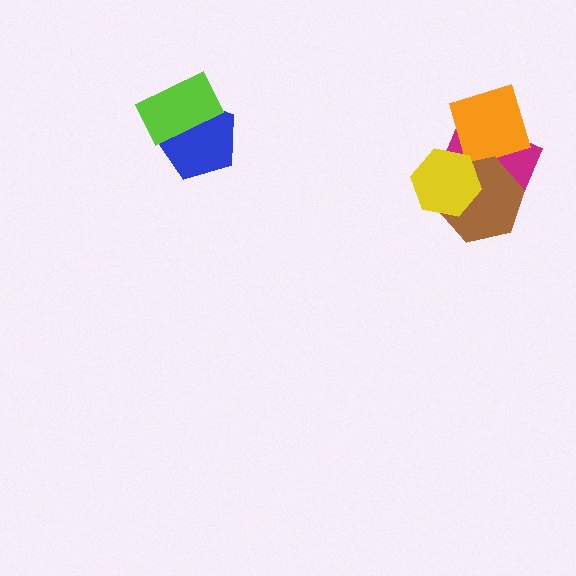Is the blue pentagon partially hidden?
Yes, it is partially covered by another shape.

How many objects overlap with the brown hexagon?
3 objects overlap with the brown hexagon.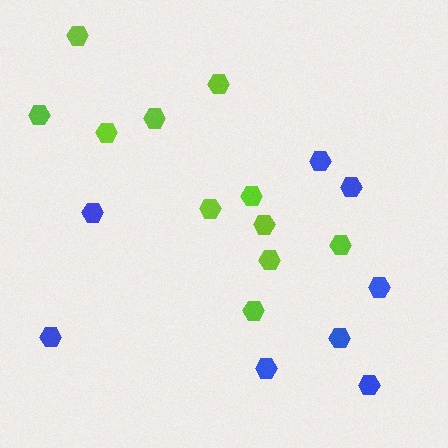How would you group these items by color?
There are 2 groups: one group of blue hexagons (8) and one group of lime hexagons (11).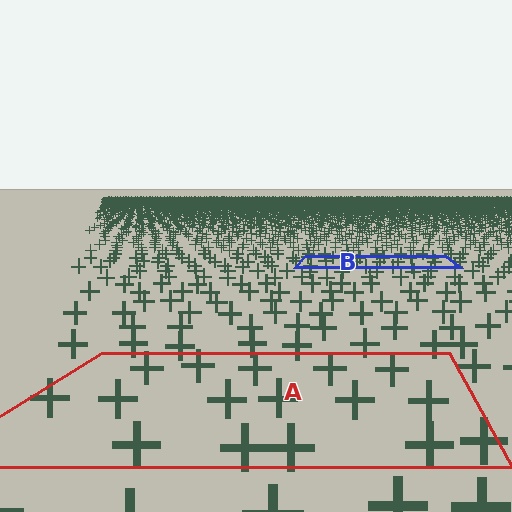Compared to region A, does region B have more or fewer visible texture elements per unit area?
Region B has more texture elements per unit area — they are packed more densely because it is farther away.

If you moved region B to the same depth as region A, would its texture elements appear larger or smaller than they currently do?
They would appear larger. At a closer depth, the same texture elements are projected at a bigger on-screen size.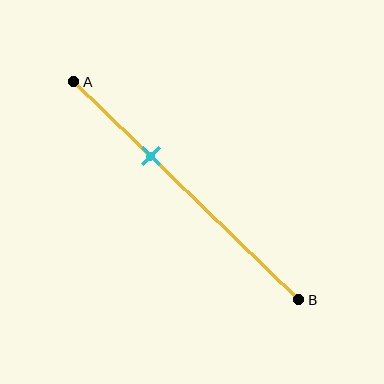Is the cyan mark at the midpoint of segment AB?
No, the mark is at about 35% from A, not at the 50% midpoint.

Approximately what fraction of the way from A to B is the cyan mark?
The cyan mark is approximately 35% of the way from A to B.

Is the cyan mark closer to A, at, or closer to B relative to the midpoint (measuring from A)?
The cyan mark is closer to point A than the midpoint of segment AB.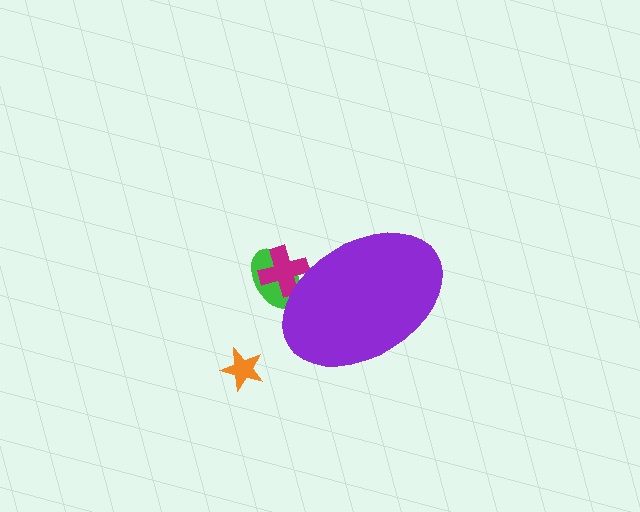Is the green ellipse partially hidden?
Yes, the green ellipse is partially hidden behind the purple ellipse.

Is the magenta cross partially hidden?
Yes, the magenta cross is partially hidden behind the purple ellipse.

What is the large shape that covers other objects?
A purple ellipse.